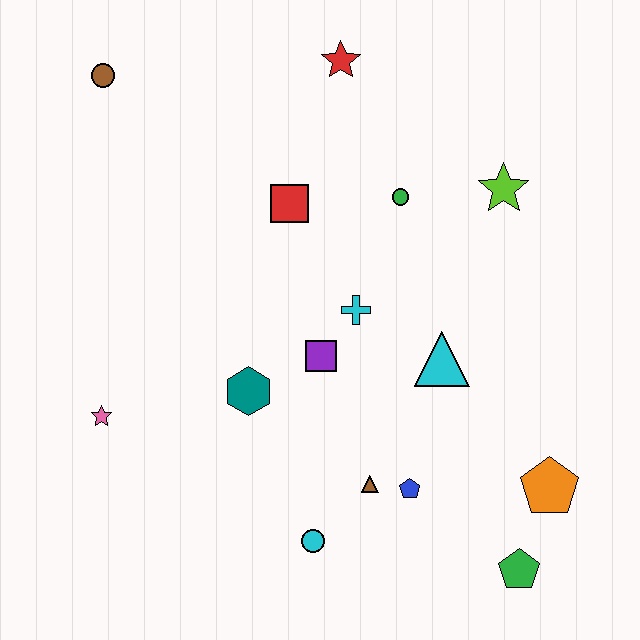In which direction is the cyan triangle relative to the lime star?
The cyan triangle is below the lime star.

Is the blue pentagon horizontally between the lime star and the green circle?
Yes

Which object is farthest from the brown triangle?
The brown circle is farthest from the brown triangle.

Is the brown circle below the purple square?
No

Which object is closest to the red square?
The green circle is closest to the red square.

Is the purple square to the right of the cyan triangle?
No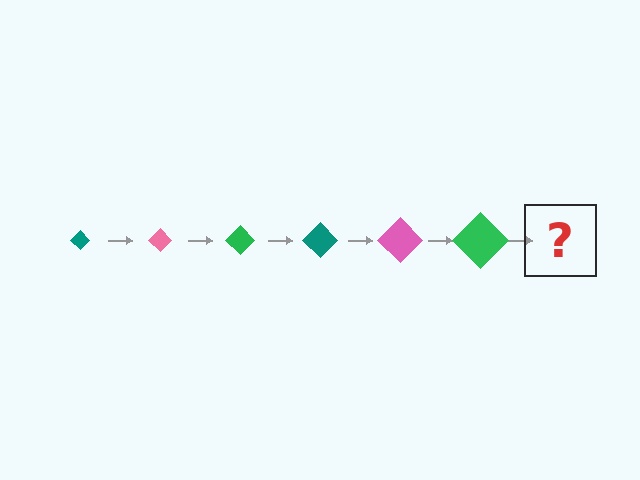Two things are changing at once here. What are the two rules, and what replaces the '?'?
The two rules are that the diamond grows larger each step and the color cycles through teal, pink, and green. The '?' should be a teal diamond, larger than the previous one.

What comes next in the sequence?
The next element should be a teal diamond, larger than the previous one.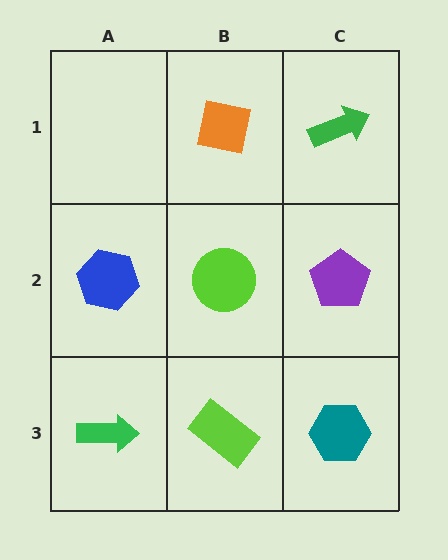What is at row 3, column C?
A teal hexagon.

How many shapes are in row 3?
3 shapes.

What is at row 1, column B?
An orange square.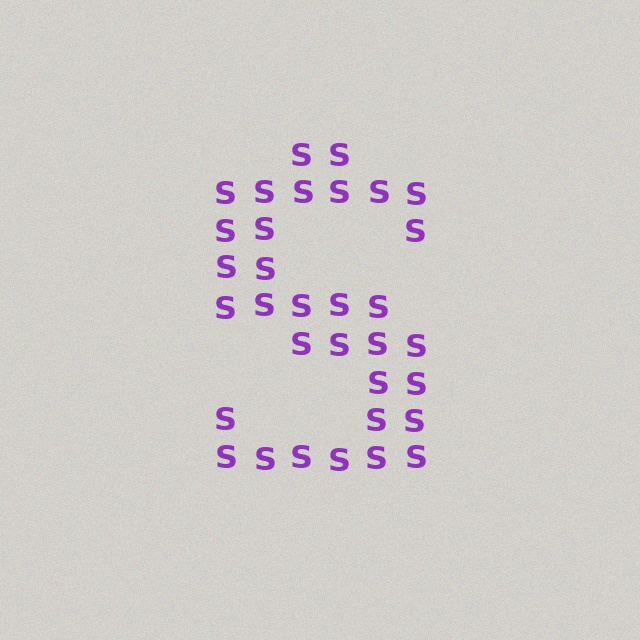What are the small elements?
The small elements are letter S's.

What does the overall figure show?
The overall figure shows the letter S.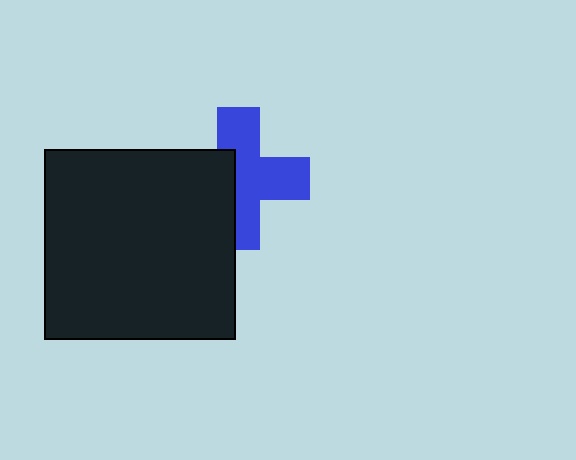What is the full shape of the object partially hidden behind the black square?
The partially hidden object is a blue cross.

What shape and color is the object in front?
The object in front is a black square.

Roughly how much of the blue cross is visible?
About half of it is visible (roughly 62%).